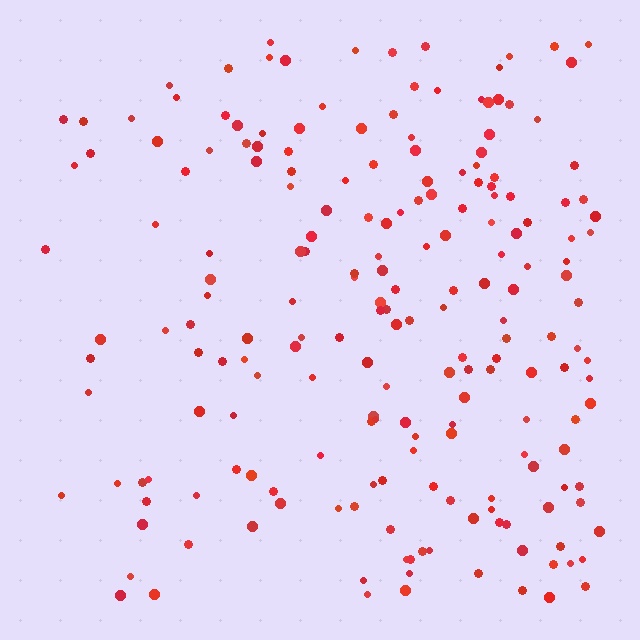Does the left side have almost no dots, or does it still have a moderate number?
Still a moderate number, just noticeably fewer than the right.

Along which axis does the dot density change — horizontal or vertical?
Horizontal.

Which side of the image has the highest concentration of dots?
The right.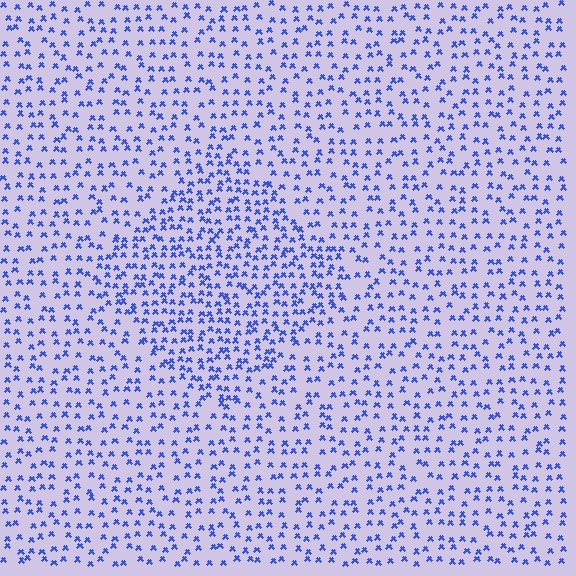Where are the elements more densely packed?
The elements are more densely packed inside the diamond boundary.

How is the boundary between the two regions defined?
The boundary is defined by a change in element density (approximately 1.7x ratio). All elements are the same color, size, and shape.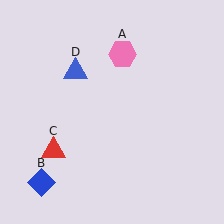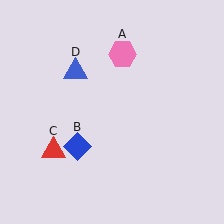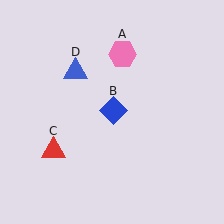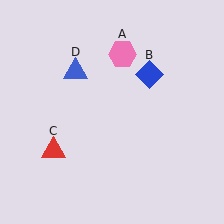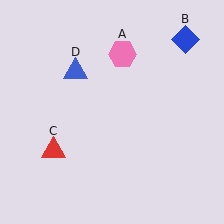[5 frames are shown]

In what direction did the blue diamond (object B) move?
The blue diamond (object B) moved up and to the right.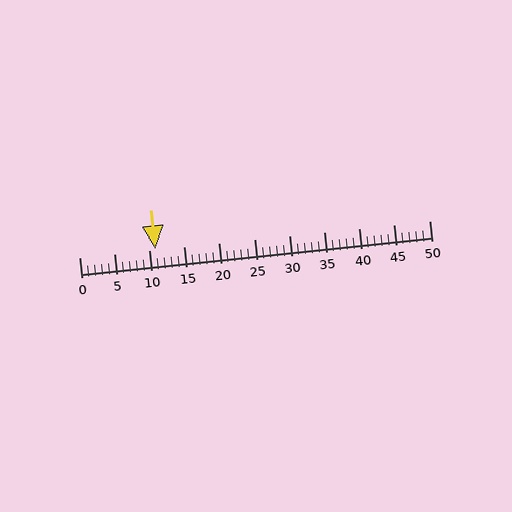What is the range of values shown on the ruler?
The ruler shows values from 0 to 50.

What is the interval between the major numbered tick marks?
The major tick marks are spaced 5 units apart.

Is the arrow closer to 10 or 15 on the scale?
The arrow is closer to 10.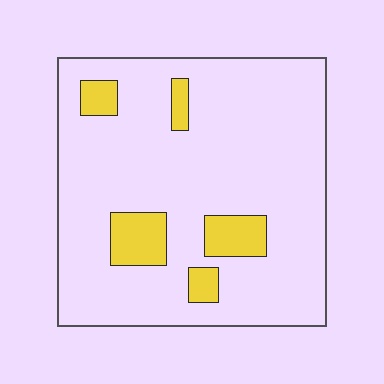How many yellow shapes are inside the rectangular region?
5.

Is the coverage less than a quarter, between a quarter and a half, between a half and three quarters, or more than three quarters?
Less than a quarter.